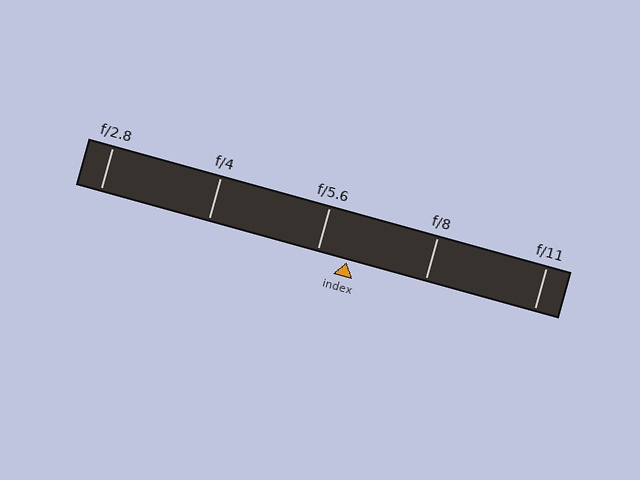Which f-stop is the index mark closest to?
The index mark is closest to f/5.6.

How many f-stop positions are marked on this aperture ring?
There are 5 f-stop positions marked.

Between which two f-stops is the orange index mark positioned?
The index mark is between f/5.6 and f/8.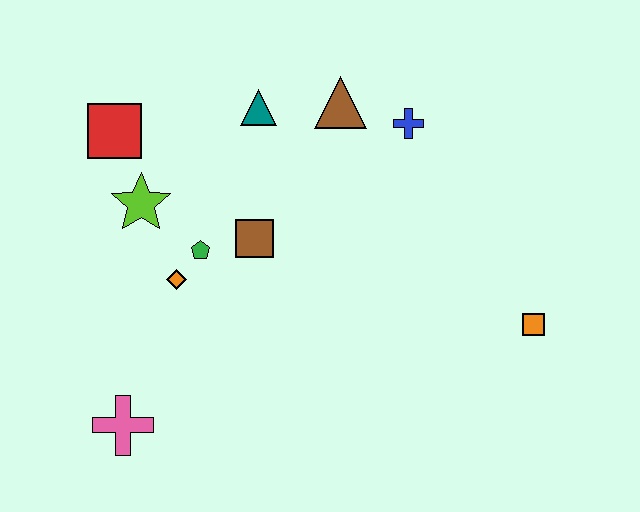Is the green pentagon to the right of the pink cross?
Yes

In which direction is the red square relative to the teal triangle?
The red square is to the left of the teal triangle.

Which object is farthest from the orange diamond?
The orange square is farthest from the orange diamond.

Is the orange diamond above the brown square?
No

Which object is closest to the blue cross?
The brown triangle is closest to the blue cross.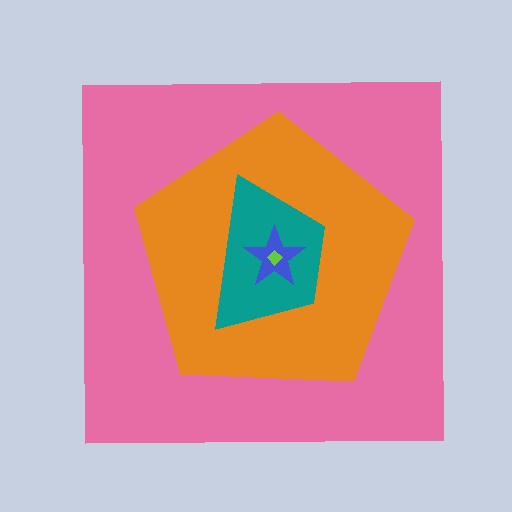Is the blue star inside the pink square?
Yes.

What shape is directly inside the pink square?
The orange pentagon.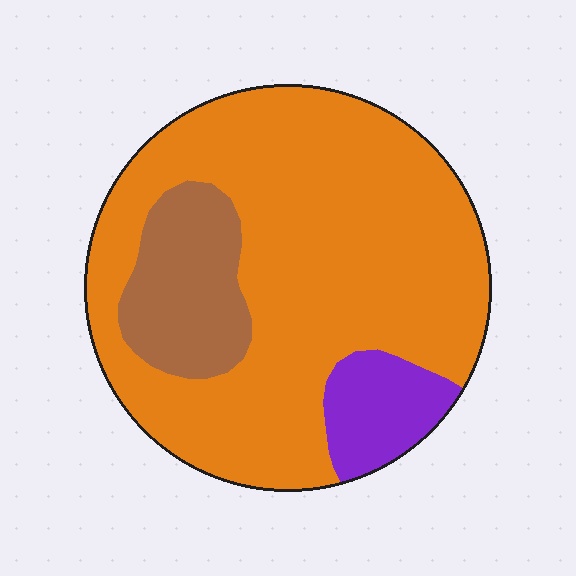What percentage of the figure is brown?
Brown covers 15% of the figure.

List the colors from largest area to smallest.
From largest to smallest: orange, brown, purple.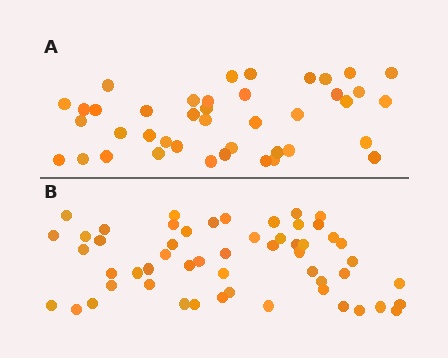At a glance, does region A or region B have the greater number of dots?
Region B (the bottom region) has more dots.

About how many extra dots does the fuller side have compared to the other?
Region B has approximately 15 more dots than region A.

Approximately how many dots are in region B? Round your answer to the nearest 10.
About 50 dots. (The exact count is 54, which rounds to 50.)